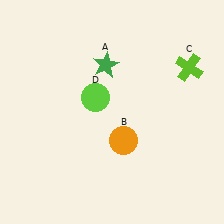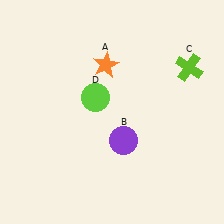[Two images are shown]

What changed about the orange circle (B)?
In Image 1, B is orange. In Image 2, it changed to purple.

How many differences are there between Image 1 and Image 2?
There are 2 differences between the two images.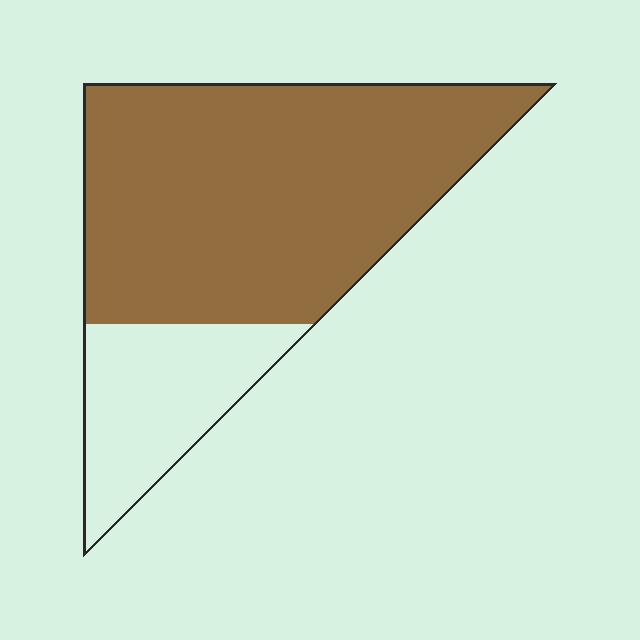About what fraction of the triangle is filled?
About three quarters (3/4).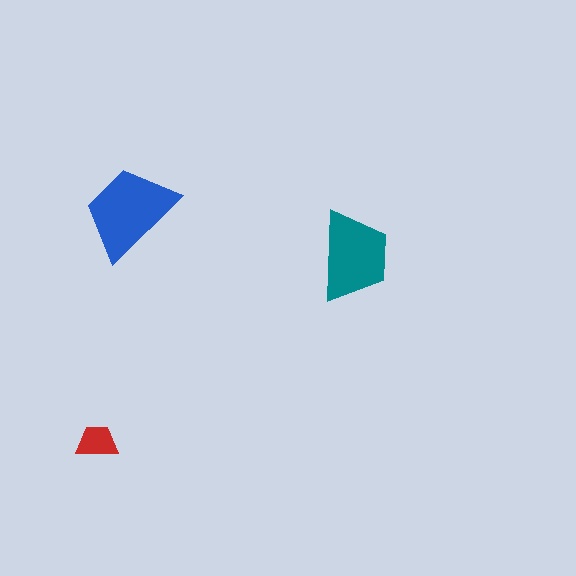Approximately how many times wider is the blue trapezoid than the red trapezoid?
About 2.5 times wider.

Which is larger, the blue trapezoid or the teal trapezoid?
The blue one.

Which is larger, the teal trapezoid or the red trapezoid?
The teal one.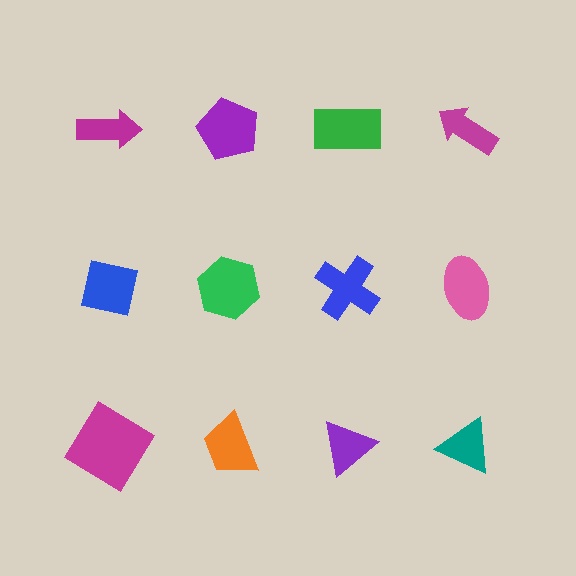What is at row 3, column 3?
A purple triangle.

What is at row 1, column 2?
A purple pentagon.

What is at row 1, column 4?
A magenta arrow.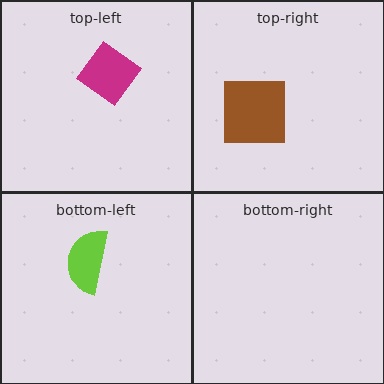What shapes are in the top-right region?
The brown square.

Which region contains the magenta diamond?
The top-left region.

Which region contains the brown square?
The top-right region.